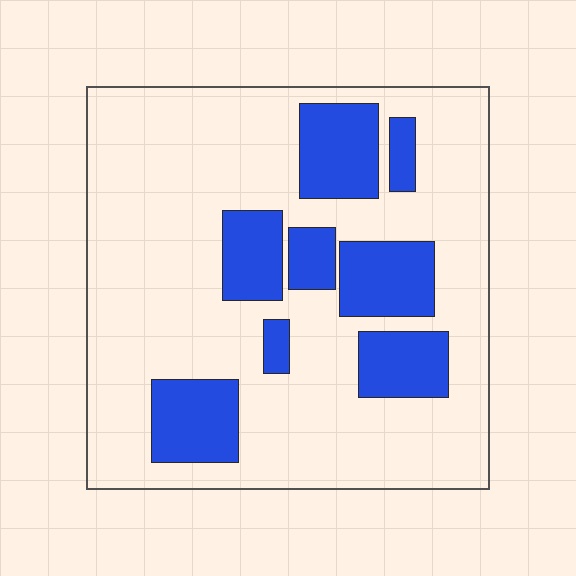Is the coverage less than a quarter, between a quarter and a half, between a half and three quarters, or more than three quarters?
Less than a quarter.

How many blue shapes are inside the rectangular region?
8.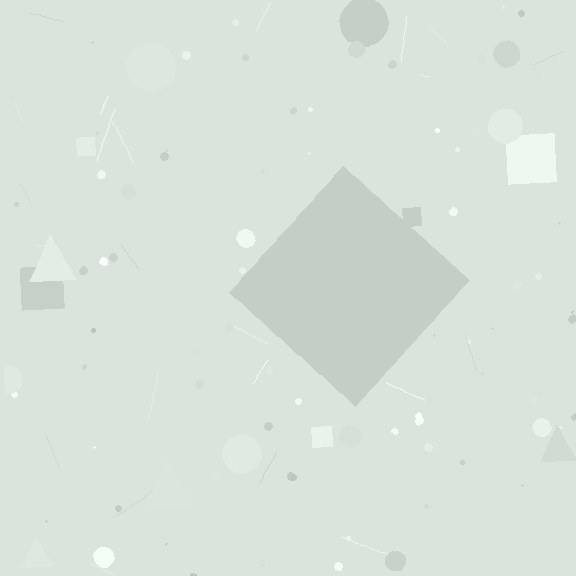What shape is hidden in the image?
A diamond is hidden in the image.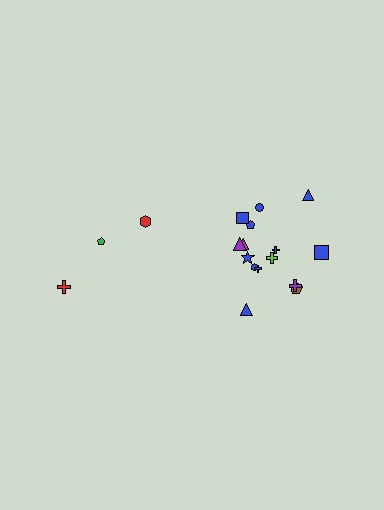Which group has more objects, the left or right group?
The right group.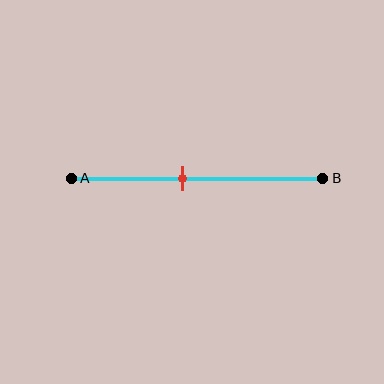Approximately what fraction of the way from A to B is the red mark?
The red mark is approximately 45% of the way from A to B.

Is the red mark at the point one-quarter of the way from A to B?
No, the mark is at about 45% from A, not at the 25% one-quarter point.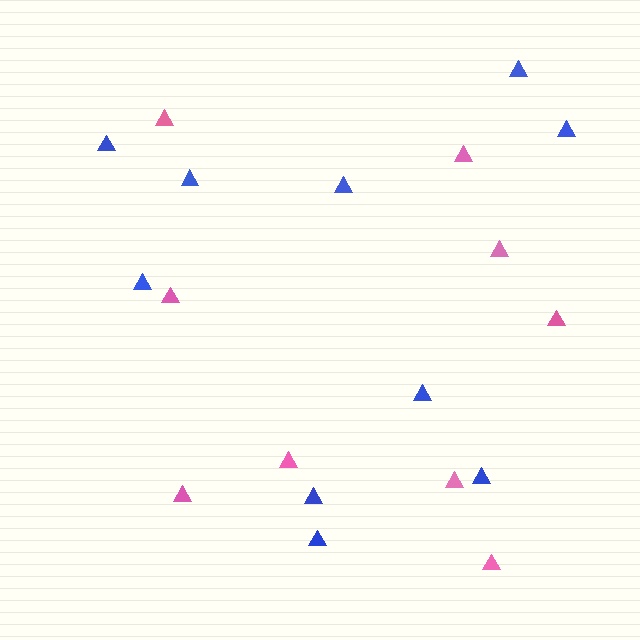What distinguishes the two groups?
There are 2 groups: one group of blue triangles (10) and one group of pink triangles (9).